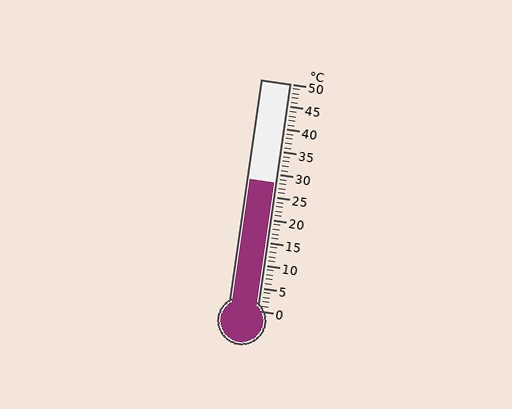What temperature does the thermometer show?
The thermometer shows approximately 28°C.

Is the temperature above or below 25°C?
The temperature is above 25°C.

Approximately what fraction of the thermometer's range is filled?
The thermometer is filled to approximately 55% of its range.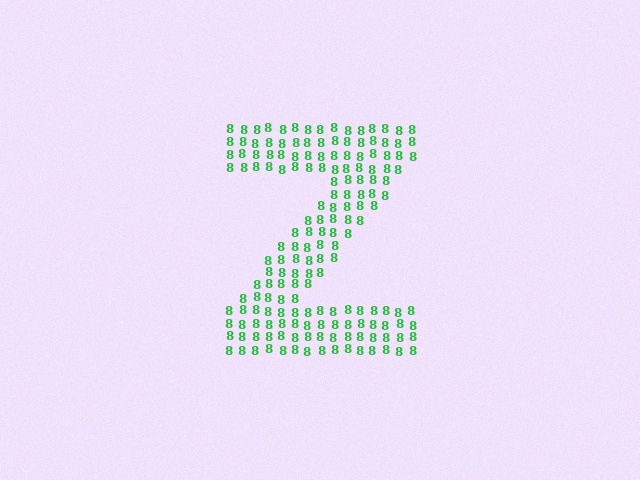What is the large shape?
The large shape is the letter Z.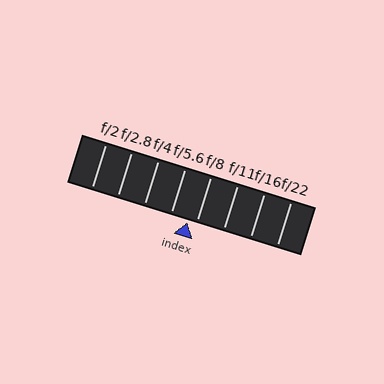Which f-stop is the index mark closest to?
The index mark is closest to f/8.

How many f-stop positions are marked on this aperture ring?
There are 8 f-stop positions marked.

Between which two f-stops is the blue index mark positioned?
The index mark is between f/5.6 and f/8.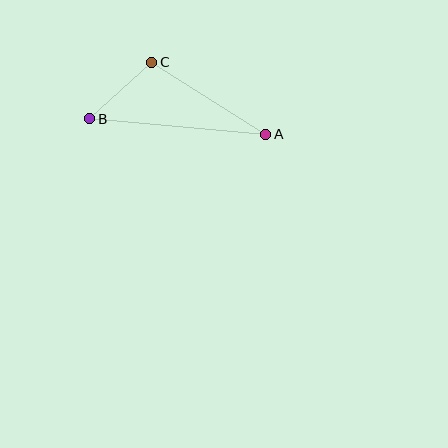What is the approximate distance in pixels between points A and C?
The distance between A and C is approximately 135 pixels.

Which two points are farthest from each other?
Points A and B are farthest from each other.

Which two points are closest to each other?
Points B and C are closest to each other.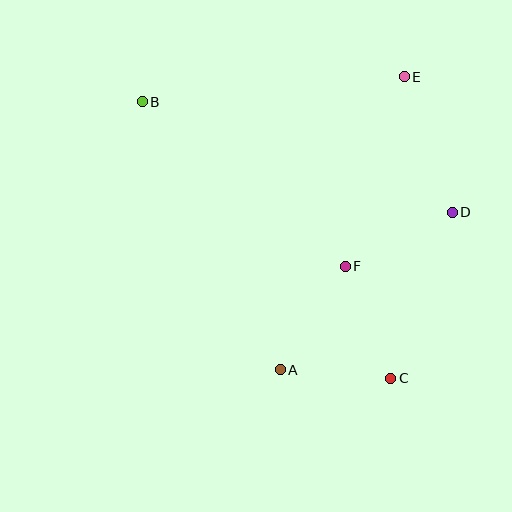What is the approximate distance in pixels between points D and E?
The distance between D and E is approximately 144 pixels.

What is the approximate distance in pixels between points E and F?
The distance between E and F is approximately 198 pixels.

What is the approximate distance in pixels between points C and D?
The distance between C and D is approximately 177 pixels.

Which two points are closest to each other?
Points A and C are closest to each other.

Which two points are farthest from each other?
Points B and C are farthest from each other.